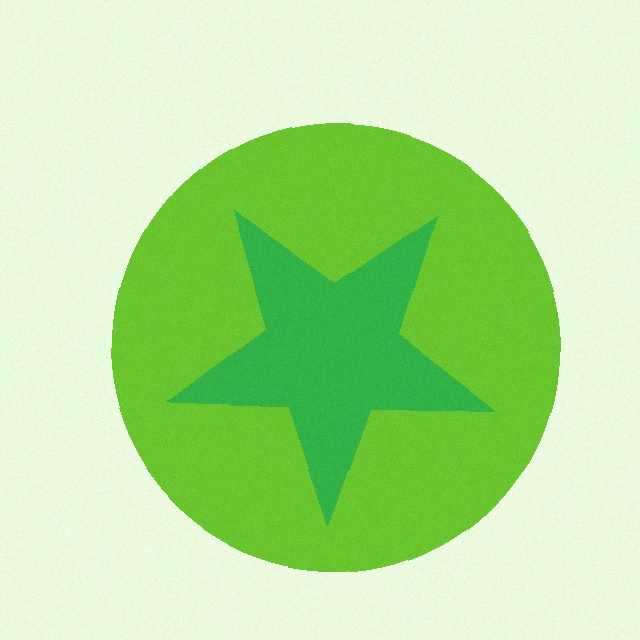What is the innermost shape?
The green star.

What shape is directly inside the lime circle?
The green star.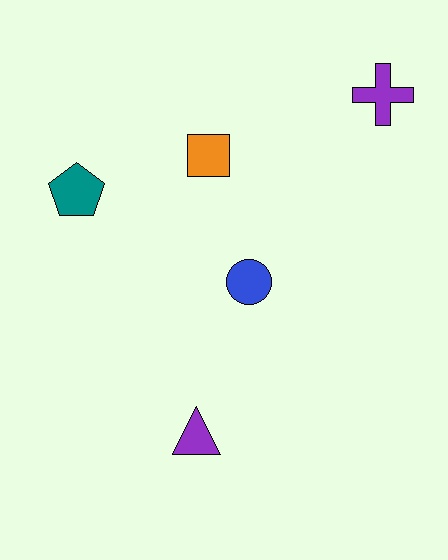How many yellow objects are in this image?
There are no yellow objects.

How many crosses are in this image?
There is 1 cross.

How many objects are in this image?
There are 5 objects.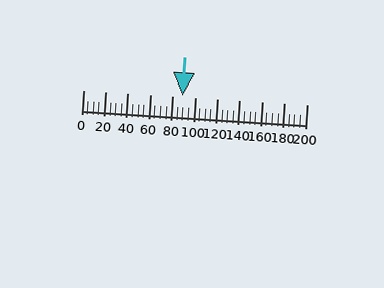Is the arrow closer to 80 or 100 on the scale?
The arrow is closer to 80.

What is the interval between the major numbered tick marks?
The major tick marks are spaced 20 units apart.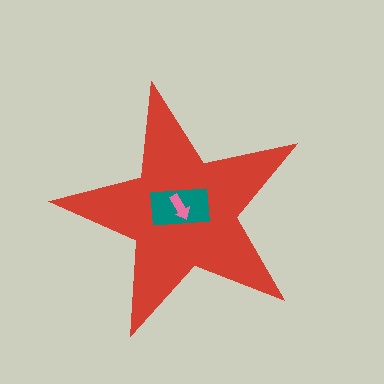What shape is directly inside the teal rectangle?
The pink arrow.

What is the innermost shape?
The pink arrow.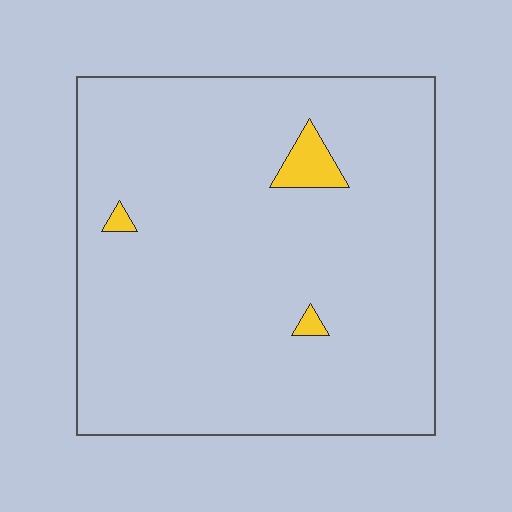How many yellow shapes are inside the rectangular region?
3.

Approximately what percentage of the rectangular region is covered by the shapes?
Approximately 5%.